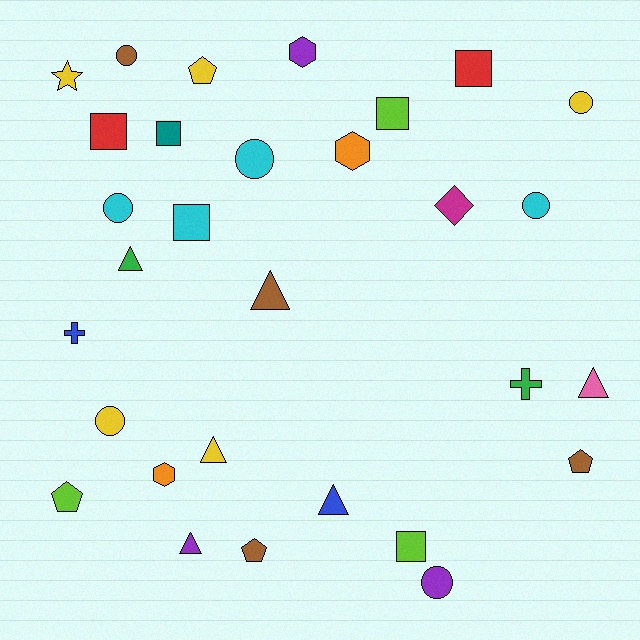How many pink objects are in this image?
There is 1 pink object.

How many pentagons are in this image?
There are 4 pentagons.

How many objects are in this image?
There are 30 objects.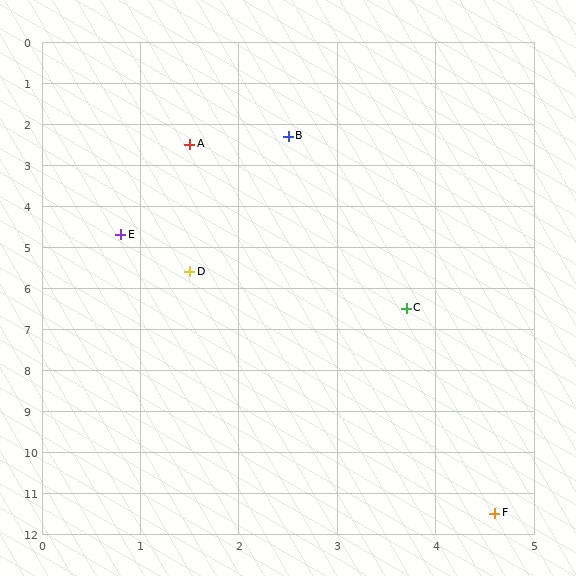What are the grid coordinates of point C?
Point C is at approximately (3.7, 6.5).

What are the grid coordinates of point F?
Point F is at approximately (4.6, 11.5).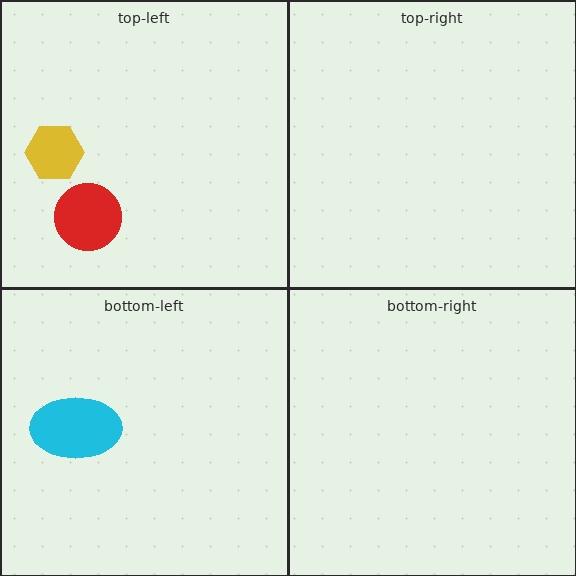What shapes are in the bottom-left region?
The cyan ellipse.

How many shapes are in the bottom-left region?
1.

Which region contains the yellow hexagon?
The top-left region.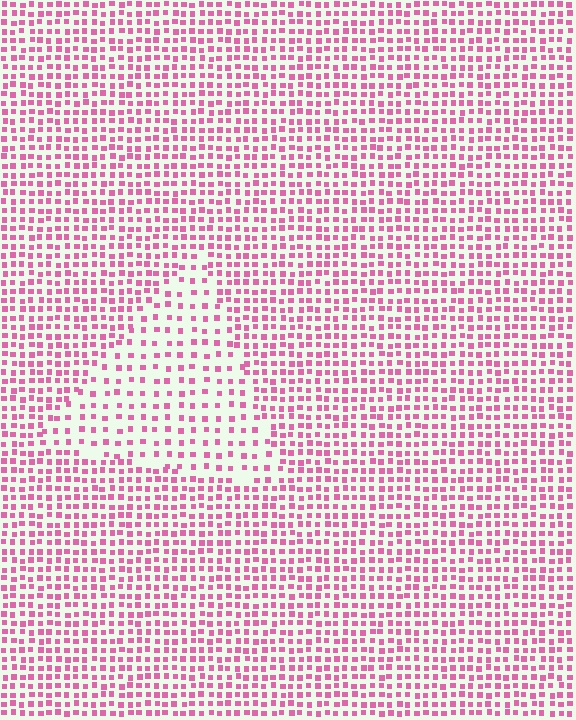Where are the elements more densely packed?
The elements are more densely packed outside the triangle boundary.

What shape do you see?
I see a triangle.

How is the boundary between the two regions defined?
The boundary is defined by a change in element density (approximately 1.9x ratio). All elements are the same color, size, and shape.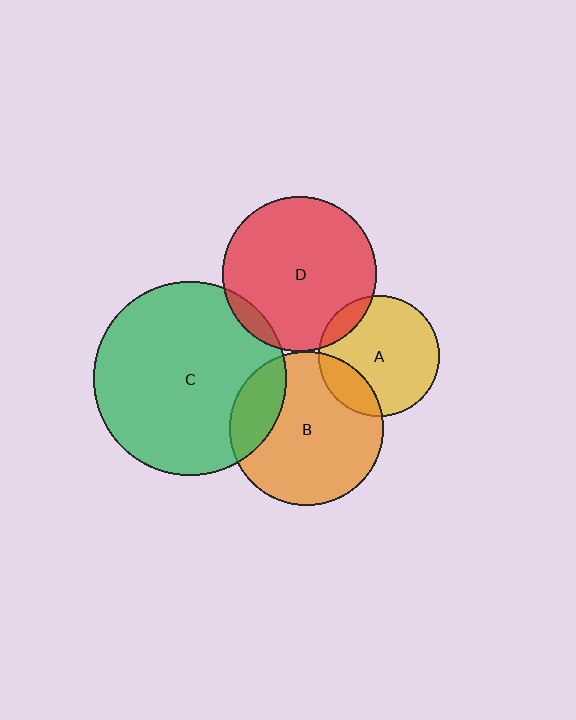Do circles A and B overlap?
Yes.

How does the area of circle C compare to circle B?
Approximately 1.6 times.